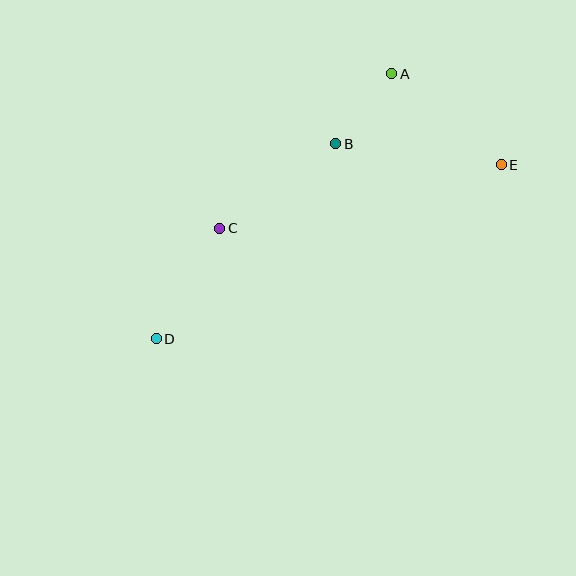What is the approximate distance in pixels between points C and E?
The distance between C and E is approximately 289 pixels.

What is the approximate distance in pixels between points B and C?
The distance between B and C is approximately 143 pixels.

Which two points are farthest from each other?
Points D and E are farthest from each other.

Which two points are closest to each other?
Points A and B are closest to each other.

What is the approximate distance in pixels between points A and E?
The distance between A and E is approximately 142 pixels.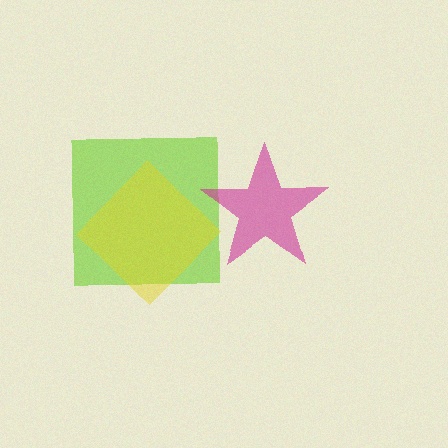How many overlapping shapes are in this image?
There are 3 overlapping shapes in the image.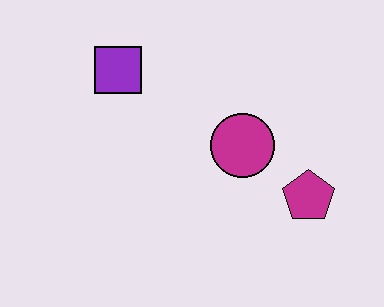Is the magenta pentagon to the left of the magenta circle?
No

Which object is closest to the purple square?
The magenta circle is closest to the purple square.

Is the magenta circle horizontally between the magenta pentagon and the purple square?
Yes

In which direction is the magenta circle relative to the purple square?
The magenta circle is to the right of the purple square.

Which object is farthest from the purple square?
The magenta pentagon is farthest from the purple square.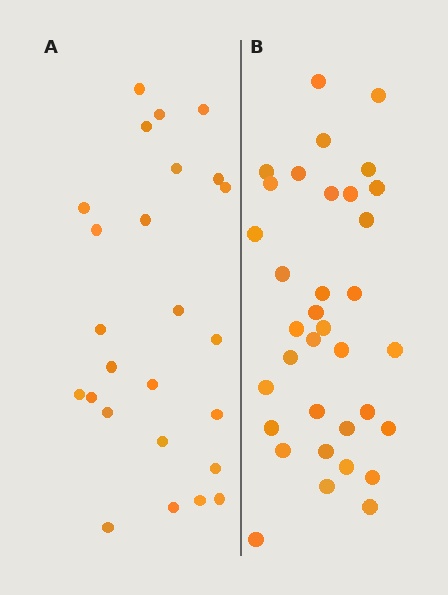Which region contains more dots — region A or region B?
Region B (the right region) has more dots.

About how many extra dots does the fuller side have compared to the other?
Region B has roughly 10 or so more dots than region A.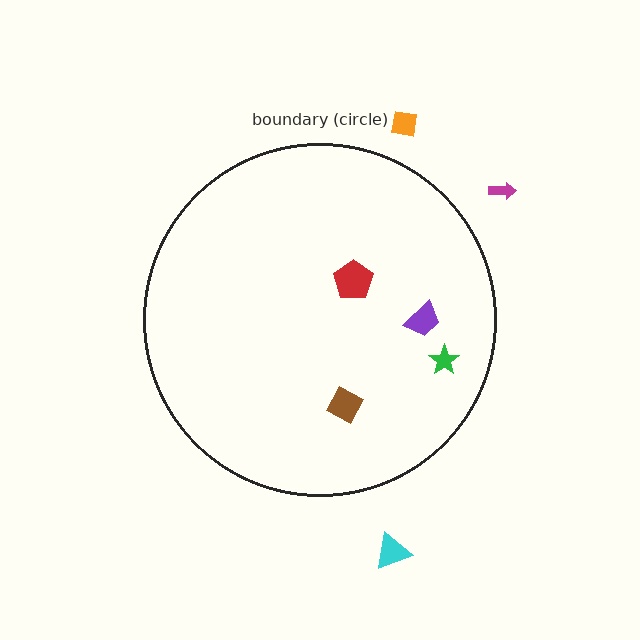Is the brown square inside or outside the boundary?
Inside.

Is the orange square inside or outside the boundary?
Outside.